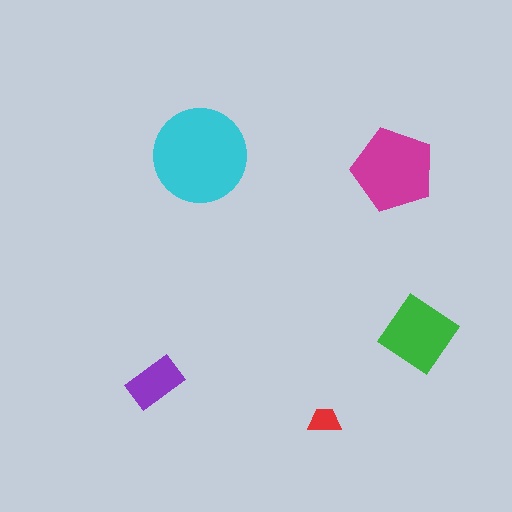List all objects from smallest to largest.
The red trapezoid, the purple rectangle, the green diamond, the magenta pentagon, the cyan circle.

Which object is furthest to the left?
The purple rectangle is leftmost.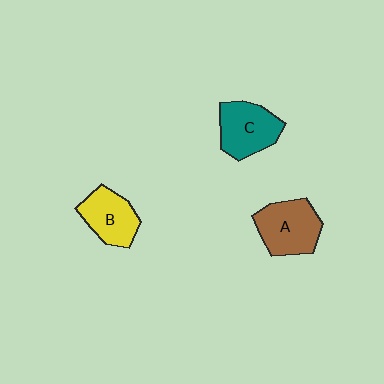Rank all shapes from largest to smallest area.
From largest to smallest: A (brown), C (teal), B (yellow).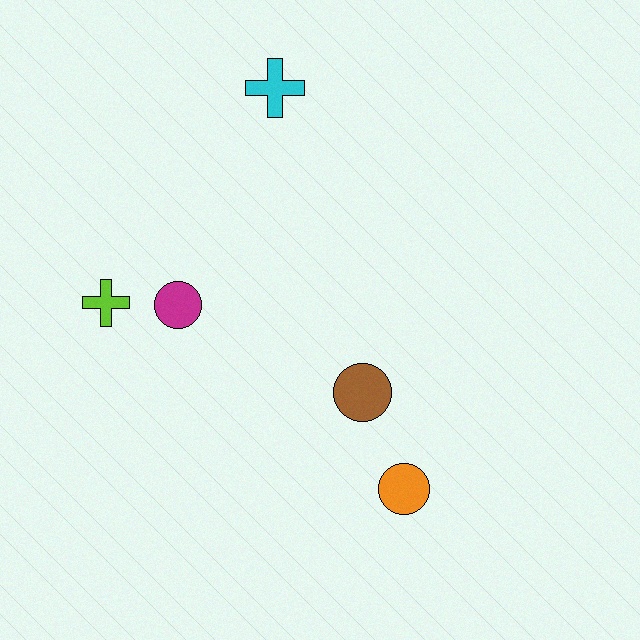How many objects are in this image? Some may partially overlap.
There are 5 objects.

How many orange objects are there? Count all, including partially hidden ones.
There is 1 orange object.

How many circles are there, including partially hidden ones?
There are 3 circles.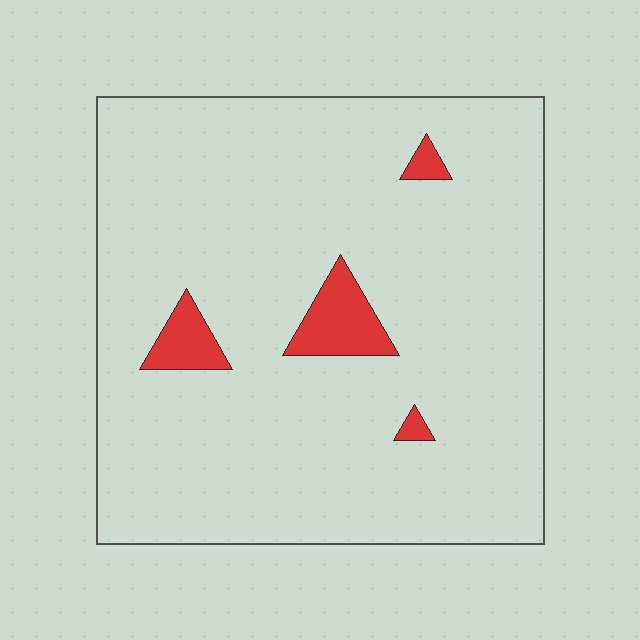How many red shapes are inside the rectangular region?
4.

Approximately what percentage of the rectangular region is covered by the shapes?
Approximately 5%.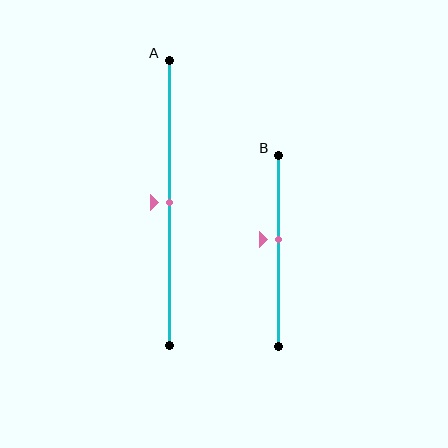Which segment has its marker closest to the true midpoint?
Segment A has its marker closest to the true midpoint.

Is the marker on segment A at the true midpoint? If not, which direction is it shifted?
Yes, the marker on segment A is at the true midpoint.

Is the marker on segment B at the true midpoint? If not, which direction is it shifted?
No, the marker on segment B is shifted upward by about 6% of the segment length.